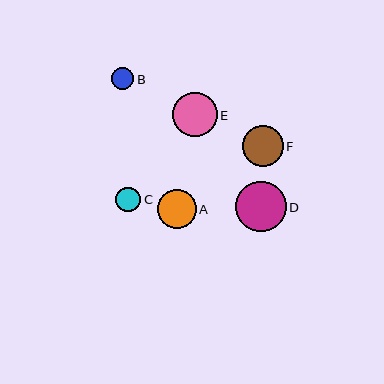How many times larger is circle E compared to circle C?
Circle E is approximately 1.8 times the size of circle C.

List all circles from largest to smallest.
From largest to smallest: D, E, F, A, C, B.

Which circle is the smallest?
Circle B is the smallest with a size of approximately 22 pixels.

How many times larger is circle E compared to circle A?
Circle E is approximately 1.1 times the size of circle A.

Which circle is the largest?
Circle D is the largest with a size of approximately 51 pixels.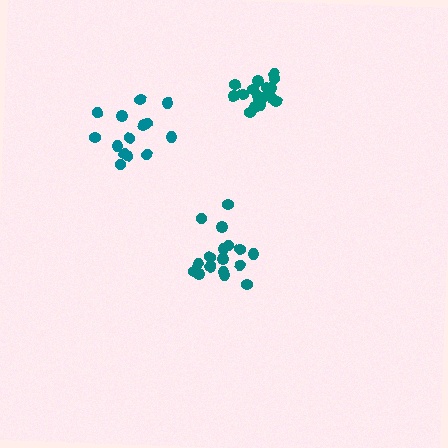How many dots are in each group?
Group 1: 17 dots, Group 2: 14 dots, Group 3: 16 dots (47 total).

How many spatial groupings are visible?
There are 3 spatial groupings.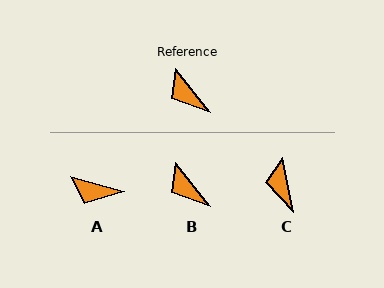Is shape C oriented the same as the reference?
No, it is off by about 27 degrees.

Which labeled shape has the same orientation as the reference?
B.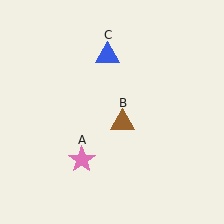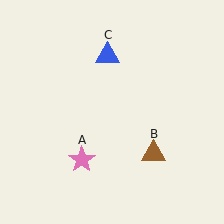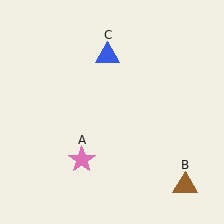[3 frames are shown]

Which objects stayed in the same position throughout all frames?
Pink star (object A) and blue triangle (object C) remained stationary.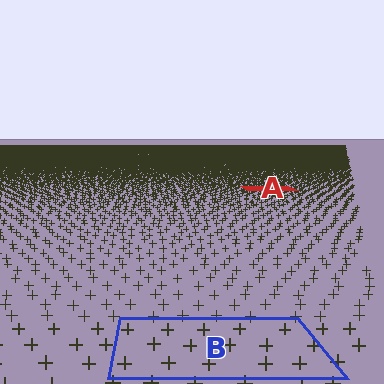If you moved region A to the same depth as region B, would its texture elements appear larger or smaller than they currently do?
They would appear larger. At a closer depth, the same texture elements are projected at a bigger on-screen size.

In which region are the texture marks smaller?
The texture marks are smaller in region A, because it is farther away.